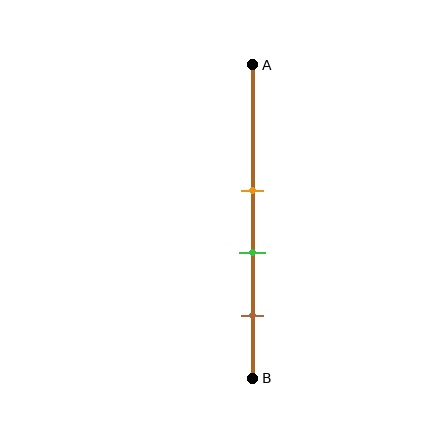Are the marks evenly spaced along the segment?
Yes, the marks are approximately evenly spaced.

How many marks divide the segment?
There are 3 marks dividing the segment.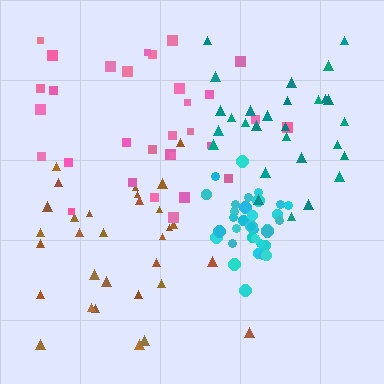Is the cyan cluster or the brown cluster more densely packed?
Cyan.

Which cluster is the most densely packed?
Cyan.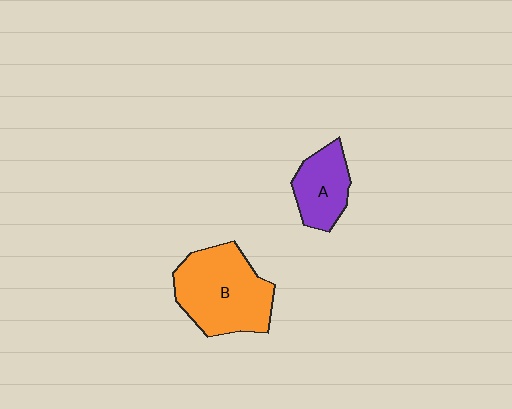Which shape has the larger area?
Shape B (orange).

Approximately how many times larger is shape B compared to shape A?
Approximately 1.9 times.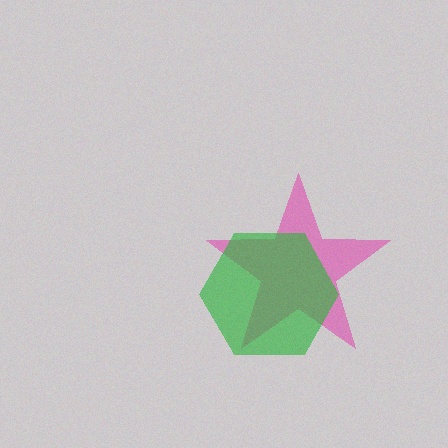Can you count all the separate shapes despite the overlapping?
Yes, there are 2 separate shapes.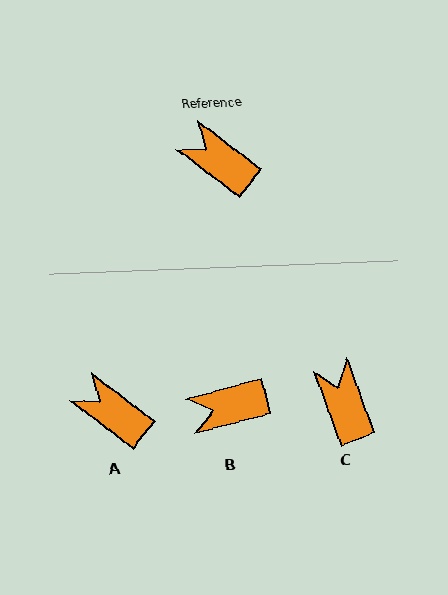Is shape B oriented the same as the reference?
No, it is off by about 53 degrees.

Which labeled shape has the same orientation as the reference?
A.